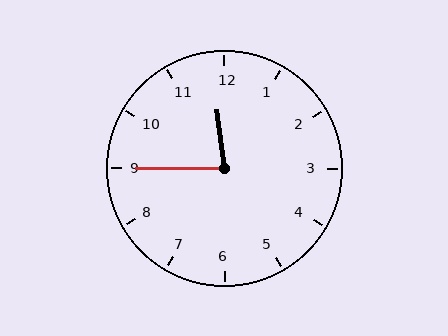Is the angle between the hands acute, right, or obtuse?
It is acute.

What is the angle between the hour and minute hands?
Approximately 82 degrees.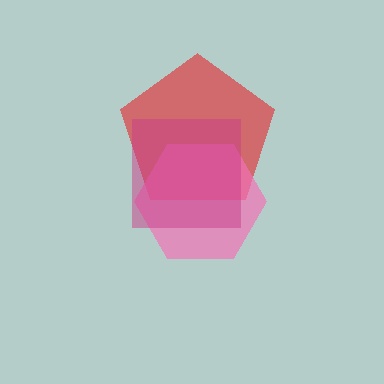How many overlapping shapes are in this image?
There are 3 overlapping shapes in the image.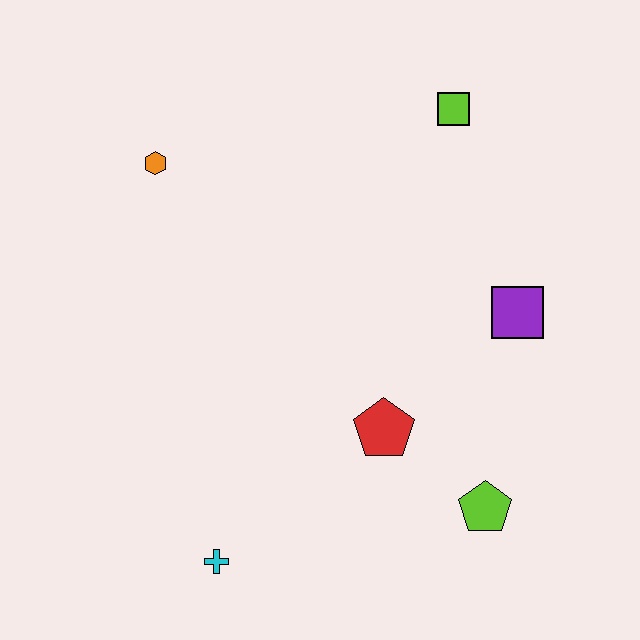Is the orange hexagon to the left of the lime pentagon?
Yes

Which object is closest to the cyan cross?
The red pentagon is closest to the cyan cross.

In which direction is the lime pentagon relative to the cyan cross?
The lime pentagon is to the right of the cyan cross.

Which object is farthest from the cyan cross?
The lime square is farthest from the cyan cross.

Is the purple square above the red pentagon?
Yes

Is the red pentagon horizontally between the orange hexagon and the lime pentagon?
Yes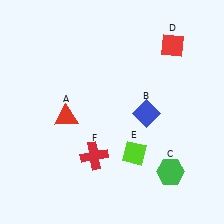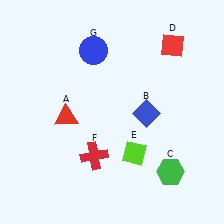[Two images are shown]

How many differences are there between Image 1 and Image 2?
There is 1 difference between the two images.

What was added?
A blue circle (G) was added in Image 2.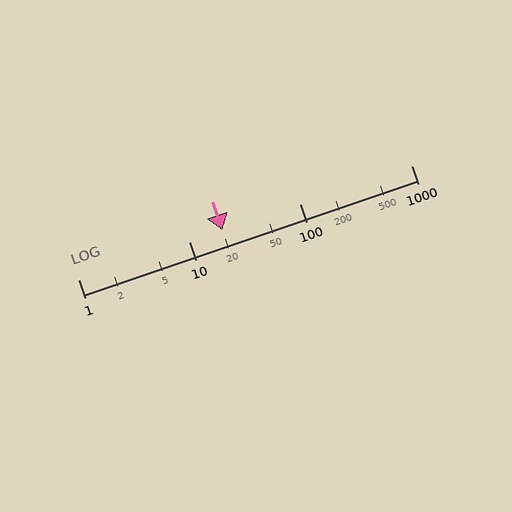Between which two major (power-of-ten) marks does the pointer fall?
The pointer is between 10 and 100.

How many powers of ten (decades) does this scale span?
The scale spans 3 decades, from 1 to 1000.